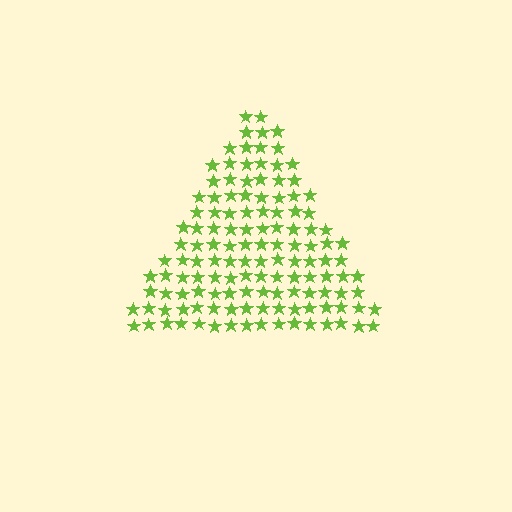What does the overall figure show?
The overall figure shows a triangle.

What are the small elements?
The small elements are stars.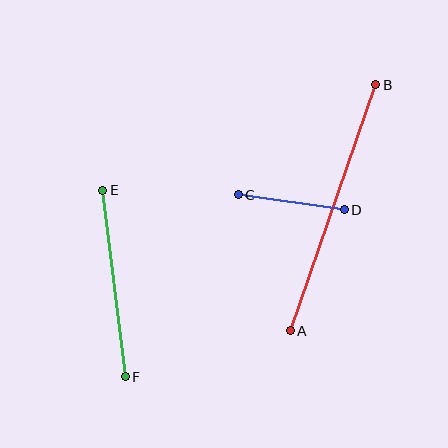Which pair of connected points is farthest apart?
Points A and B are farthest apart.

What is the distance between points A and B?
The distance is approximately 261 pixels.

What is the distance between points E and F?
The distance is approximately 188 pixels.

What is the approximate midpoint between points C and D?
The midpoint is at approximately (291, 202) pixels.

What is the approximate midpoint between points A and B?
The midpoint is at approximately (333, 208) pixels.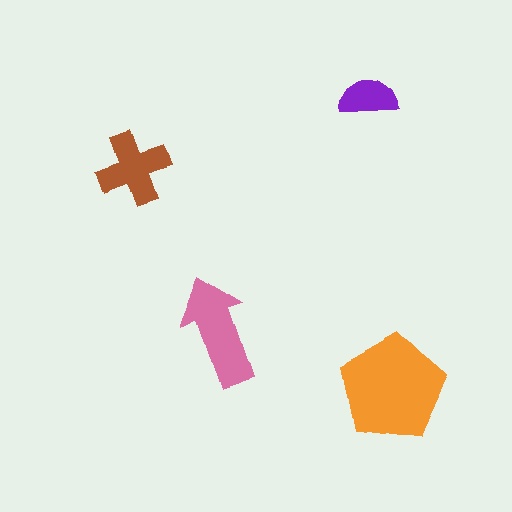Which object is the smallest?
The purple semicircle.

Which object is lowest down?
The orange pentagon is bottommost.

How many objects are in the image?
There are 4 objects in the image.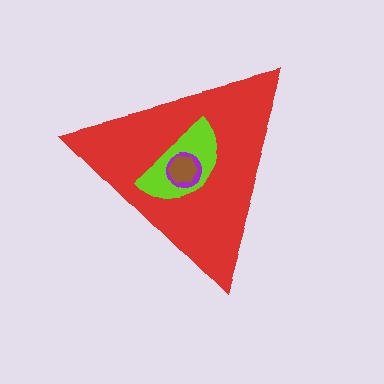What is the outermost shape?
The red triangle.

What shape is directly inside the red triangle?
The lime semicircle.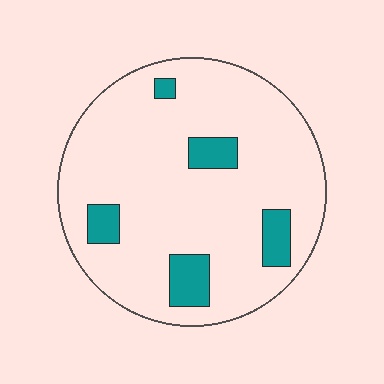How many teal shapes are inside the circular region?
5.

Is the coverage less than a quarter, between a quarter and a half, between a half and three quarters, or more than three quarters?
Less than a quarter.